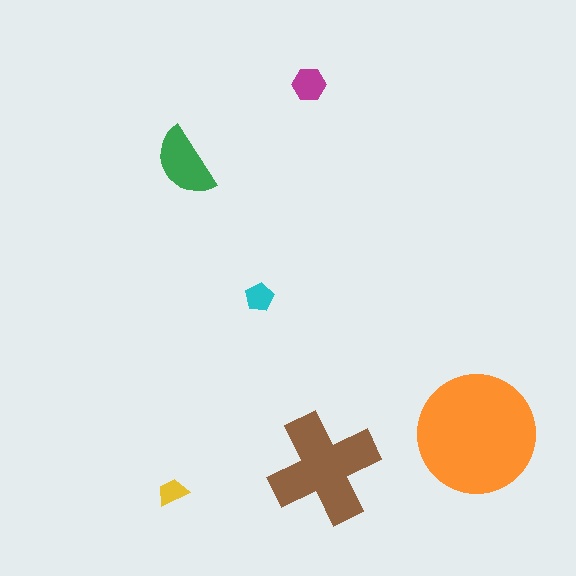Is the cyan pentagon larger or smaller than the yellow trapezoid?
Larger.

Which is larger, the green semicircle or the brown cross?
The brown cross.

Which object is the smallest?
The yellow trapezoid.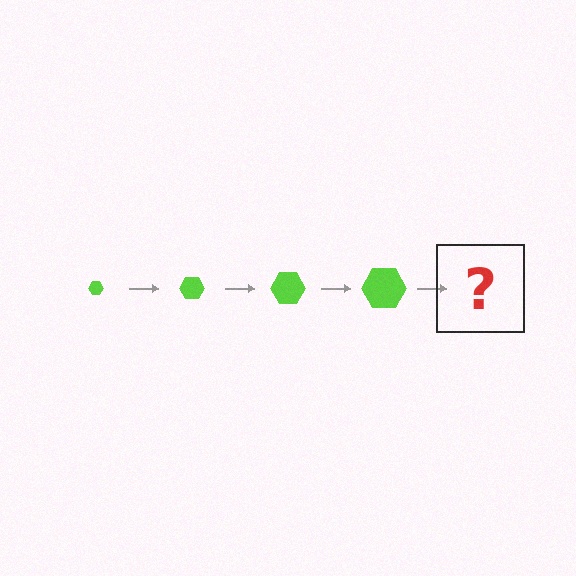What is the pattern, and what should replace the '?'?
The pattern is that the hexagon gets progressively larger each step. The '?' should be a lime hexagon, larger than the previous one.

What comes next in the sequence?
The next element should be a lime hexagon, larger than the previous one.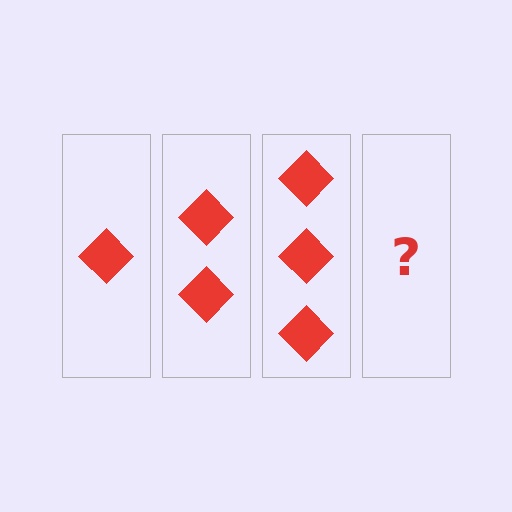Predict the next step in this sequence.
The next step is 4 diamonds.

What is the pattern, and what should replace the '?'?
The pattern is that each step adds one more diamond. The '?' should be 4 diamonds.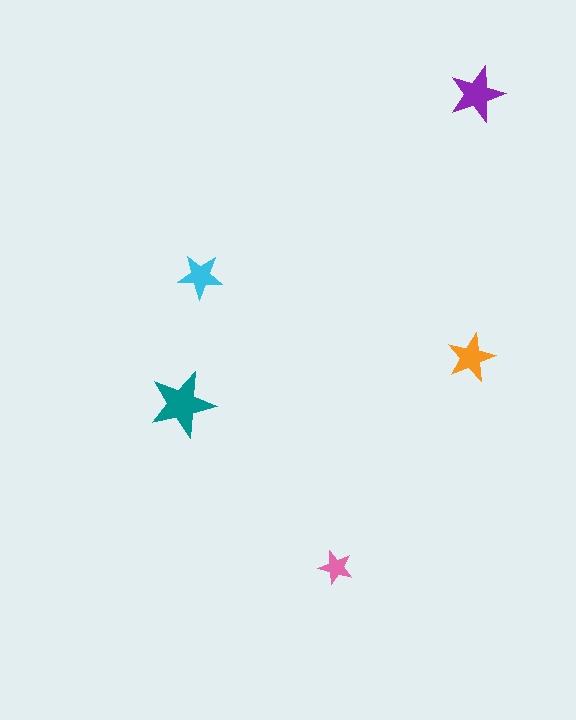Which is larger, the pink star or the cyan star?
The cyan one.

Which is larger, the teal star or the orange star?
The teal one.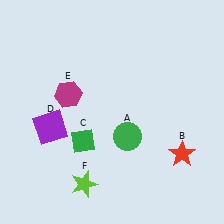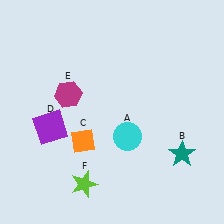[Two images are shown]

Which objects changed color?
A changed from green to cyan. B changed from red to teal. C changed from green to orange.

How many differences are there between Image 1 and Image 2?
There are 3 differences between the two images.